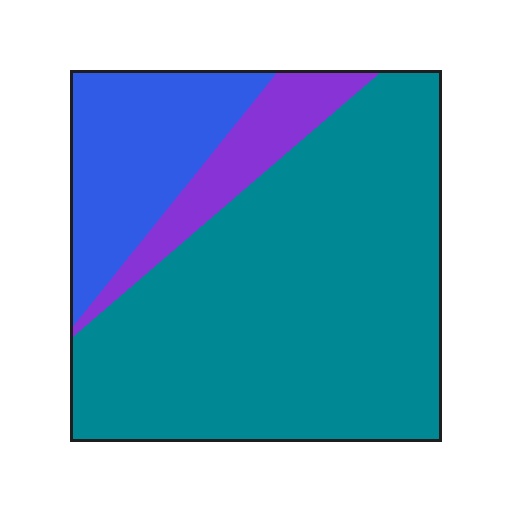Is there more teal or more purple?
Teal.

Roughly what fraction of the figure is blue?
Blue covers around 20% of the figure.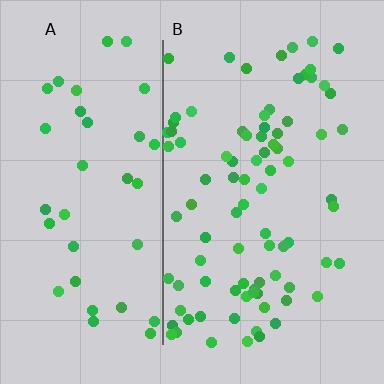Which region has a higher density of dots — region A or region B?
B (the right).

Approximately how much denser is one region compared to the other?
Approximately 2.1× — region B over region A.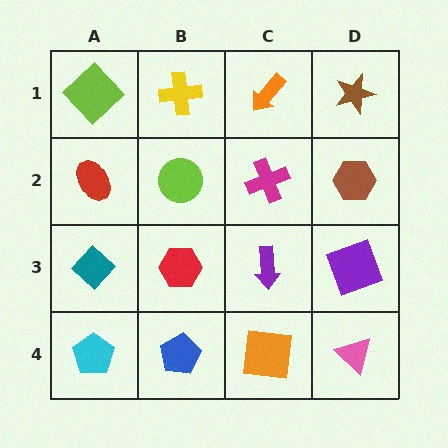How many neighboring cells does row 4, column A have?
2.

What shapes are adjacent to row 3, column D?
A brown hexagon (row 2, column D), a pink triangle (row 4, column D), a purple arrow (row 3, column C).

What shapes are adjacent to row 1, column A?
A red ellipse (row 2, column A), a yellow cross (row 1, column B).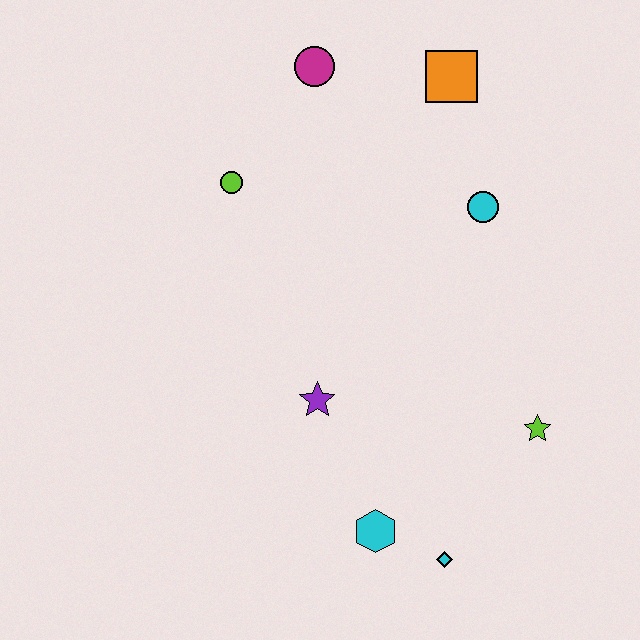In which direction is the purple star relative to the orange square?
The purple star is below the orange square.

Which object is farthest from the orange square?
The cyan diamond is farthest from the orange square.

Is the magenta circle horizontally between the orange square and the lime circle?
Yes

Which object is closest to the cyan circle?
The orange square is closest to the cyan circle.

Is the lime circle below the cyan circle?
No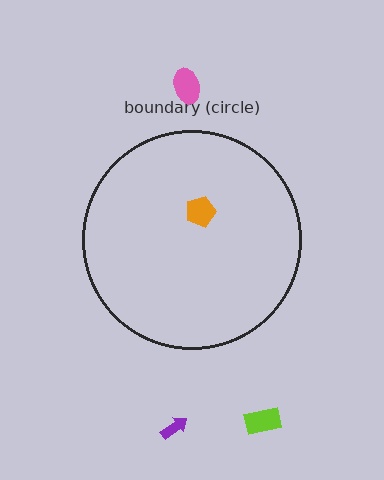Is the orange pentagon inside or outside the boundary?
Inside.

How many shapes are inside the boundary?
1 inside, 3 outside.